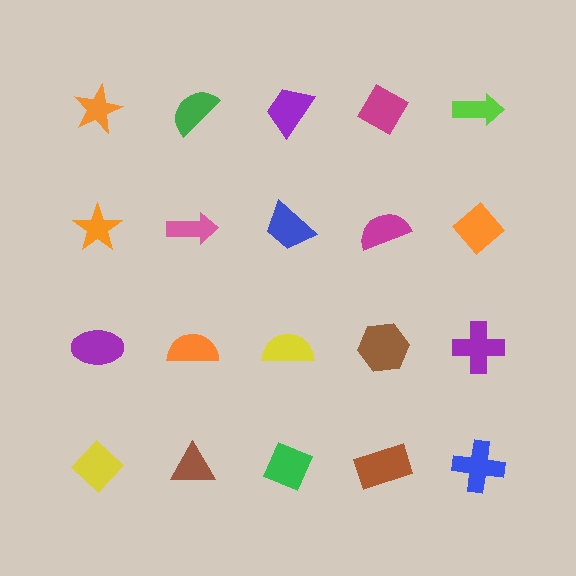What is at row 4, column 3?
A green diamond.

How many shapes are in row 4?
5 shapes.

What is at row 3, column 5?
A purple cross.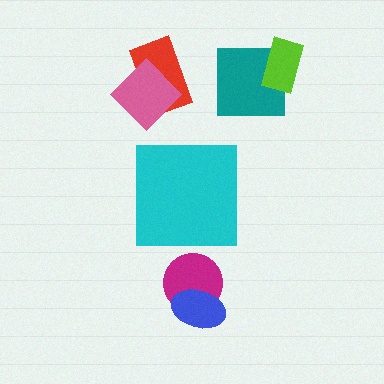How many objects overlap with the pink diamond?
1 object overlaps with the pink diamond.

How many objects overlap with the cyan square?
0 objects overlap with the cyan square.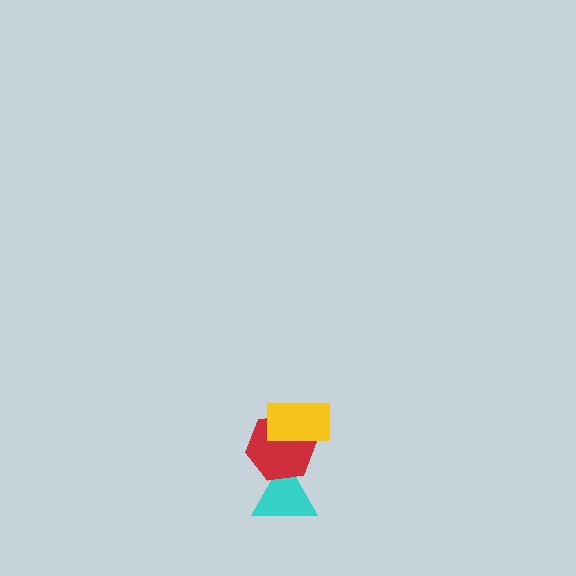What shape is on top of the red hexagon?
The yellow rectangle is on top of the red hexagon.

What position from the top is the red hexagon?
The red hexagon is 2nd from the top.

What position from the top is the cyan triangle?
The cyan triangle is 3rd from the top.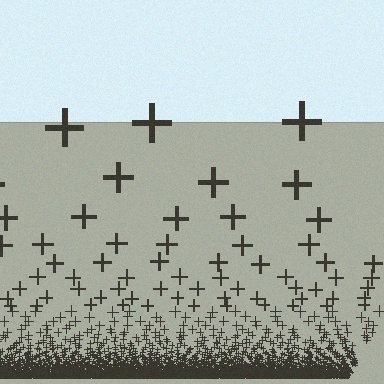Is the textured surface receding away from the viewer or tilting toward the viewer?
The surface appears to tilt toward the viewer. Texture elements get larger and sparser toward the top.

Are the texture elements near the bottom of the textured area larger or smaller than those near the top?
Smaller. The gradient is inverted — elements near the bottom are smaller and denser.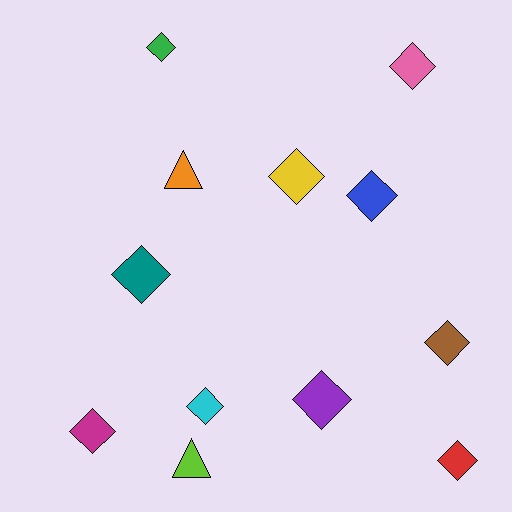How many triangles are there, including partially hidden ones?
There are 2 triangles.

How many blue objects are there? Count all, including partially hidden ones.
There is 1 blue object.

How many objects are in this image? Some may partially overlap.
There are 12 objects.